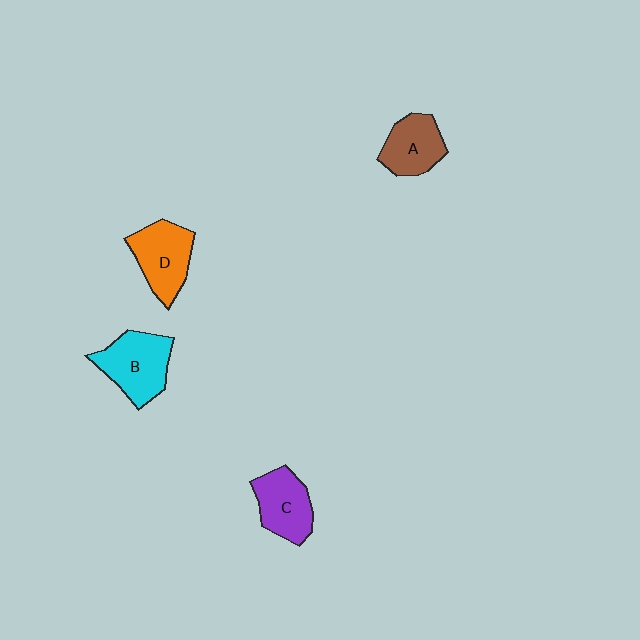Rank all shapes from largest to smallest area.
From largest to smallest: B (cyan), D (orange), C (purple), A (brown).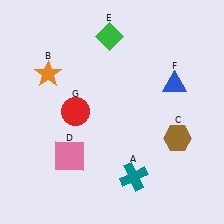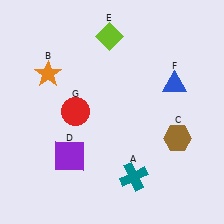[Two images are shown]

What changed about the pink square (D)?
In Image 1, D is pink. In Image 2, it changed to purple.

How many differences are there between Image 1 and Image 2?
There are 2 differences between the two images.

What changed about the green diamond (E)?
In Image 1, E is green. In Image 2, it changed to lime.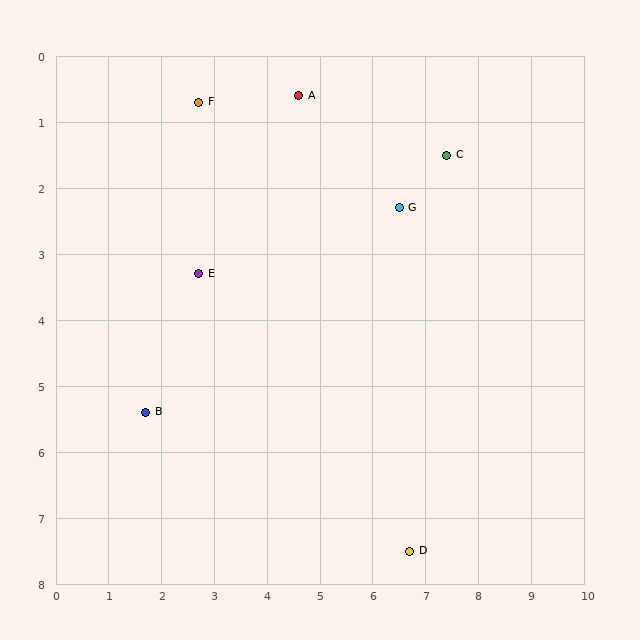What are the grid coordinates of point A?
Point A is at approximately (4.6, 0.6).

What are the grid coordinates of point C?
Point C is at approximately (7.4, 1.5).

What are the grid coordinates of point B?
Point B is at approximately (1.7, 5.4).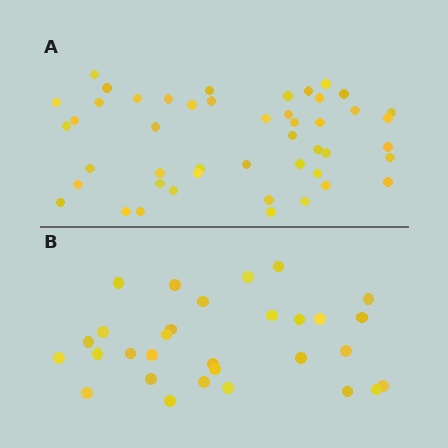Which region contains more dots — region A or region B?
Region A (the top region) has more dots.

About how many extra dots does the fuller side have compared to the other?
Region A has approximately 15 more dots than region B.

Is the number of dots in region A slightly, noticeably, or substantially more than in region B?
Region A has substantially more. The ratio is roughly 1.6 to 1.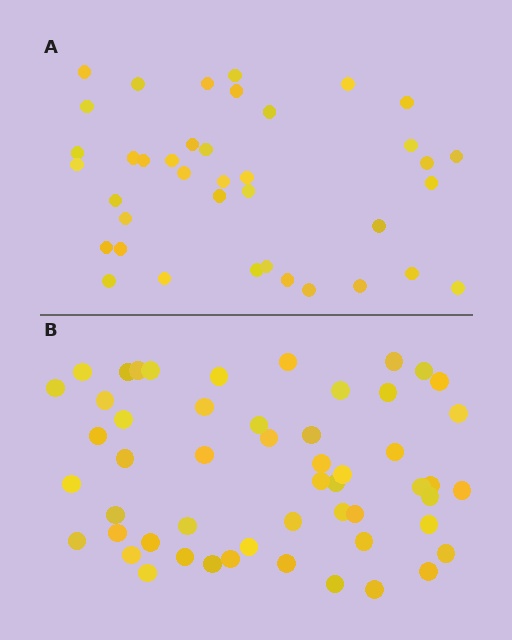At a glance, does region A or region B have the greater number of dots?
Region B (the bottom region) has more dots.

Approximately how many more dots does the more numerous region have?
Region B has approximately 15 more dots than region A.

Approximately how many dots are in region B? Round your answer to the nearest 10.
About 50 dots. (The exact count is 53, which rounds to 50.)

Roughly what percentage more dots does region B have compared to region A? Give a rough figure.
About 35% more.